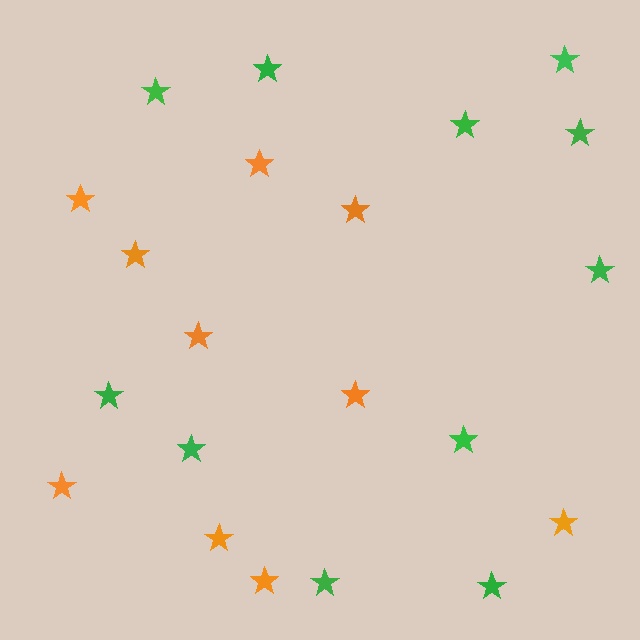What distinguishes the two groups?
There are 2 groups: one group of orange stars (10) and one group of green stars (11).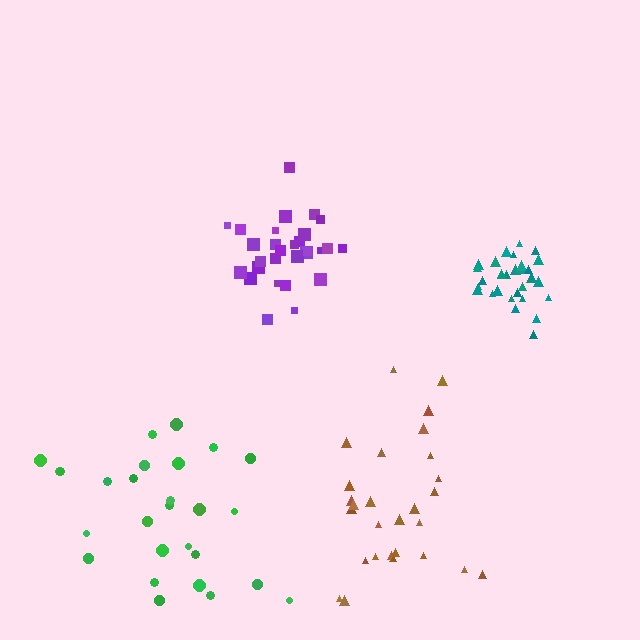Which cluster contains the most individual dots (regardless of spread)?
Teal (31).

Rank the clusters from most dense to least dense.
teal, purple, brown, green.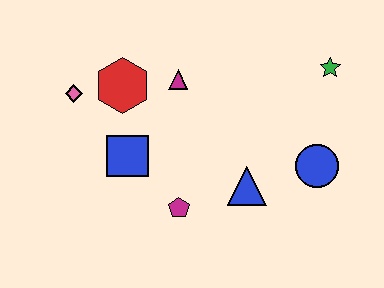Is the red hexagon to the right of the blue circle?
No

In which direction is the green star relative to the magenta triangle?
The green star is to the right of the magenta triangle.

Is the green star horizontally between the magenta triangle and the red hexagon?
No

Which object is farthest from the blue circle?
The pink diamond is farthest from the blue circle.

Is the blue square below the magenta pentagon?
No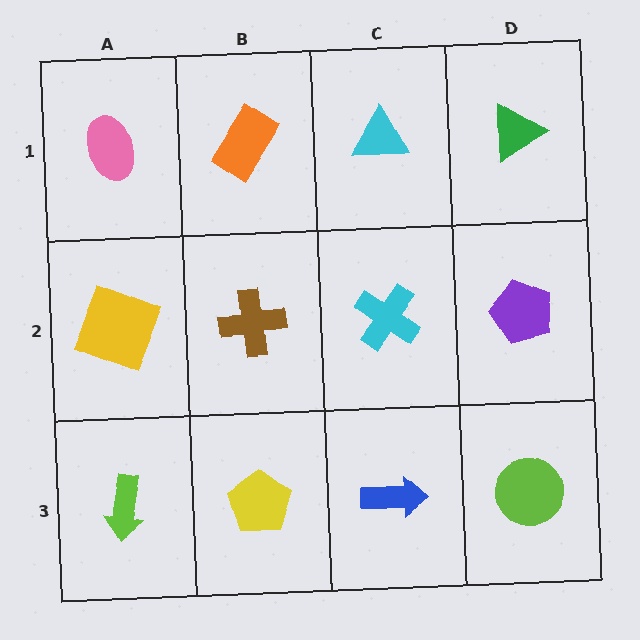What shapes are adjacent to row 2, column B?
An orange rectangle (row 1, column B), a yellow pentagon (row 3, column B), a yellow square (row 2, column A), a cyan cross (row 2, column C).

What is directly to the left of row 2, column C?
A brown cross.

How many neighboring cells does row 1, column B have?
3.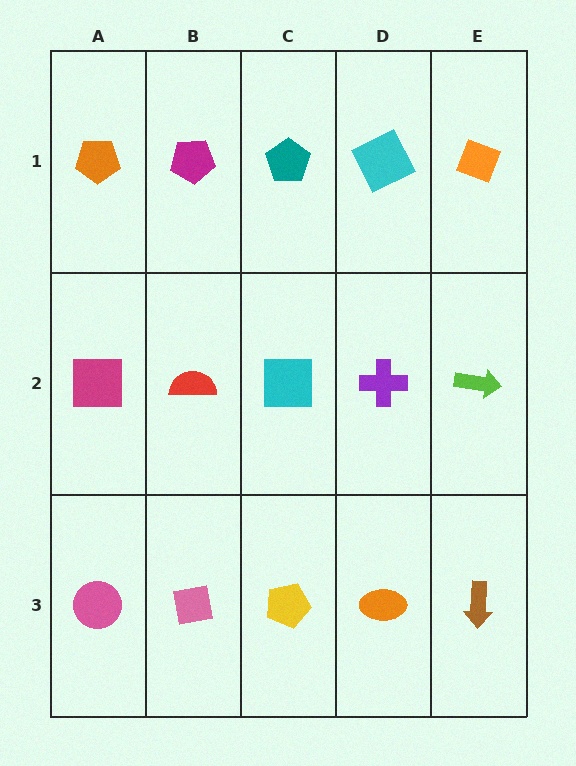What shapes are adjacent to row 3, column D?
A purple cross (row 2, column D), a yellow pentagon (row 3, column C), a brown arrow (row 3, column E).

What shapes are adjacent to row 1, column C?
A cyan square (row 2, column C), a magenta pentagon (row 1, column B), a cyan square (row 1, column D).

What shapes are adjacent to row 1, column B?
A red semicircle (row 2, column B), an orange pentagon (row 1, column A), a teal pentagon (row 1, column C).